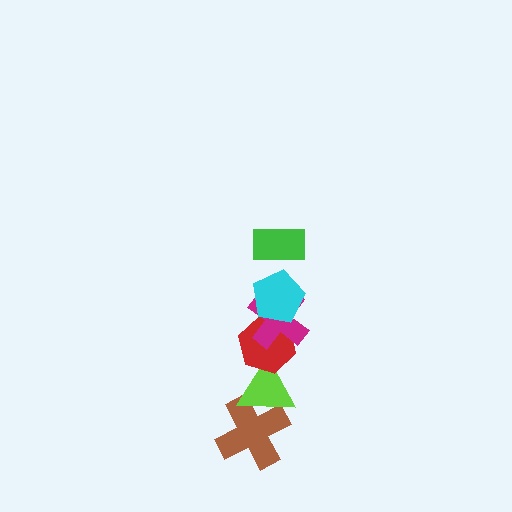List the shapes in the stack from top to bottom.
From top to bottom: the green rectangle, the cyan pentagon, the magenta cross, the red hexagon, the lime triangle, the brown cross.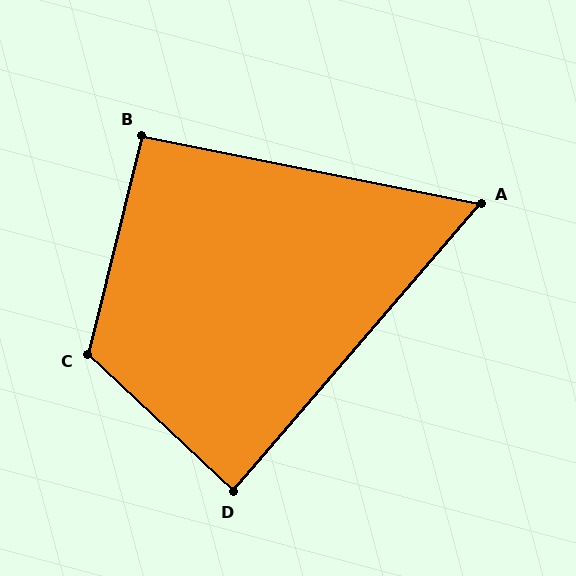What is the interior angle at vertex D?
Approximately 87 degrees (approximately right).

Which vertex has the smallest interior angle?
A, at approximately 61 degrees.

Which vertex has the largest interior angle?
C, at approximately 119 degrees.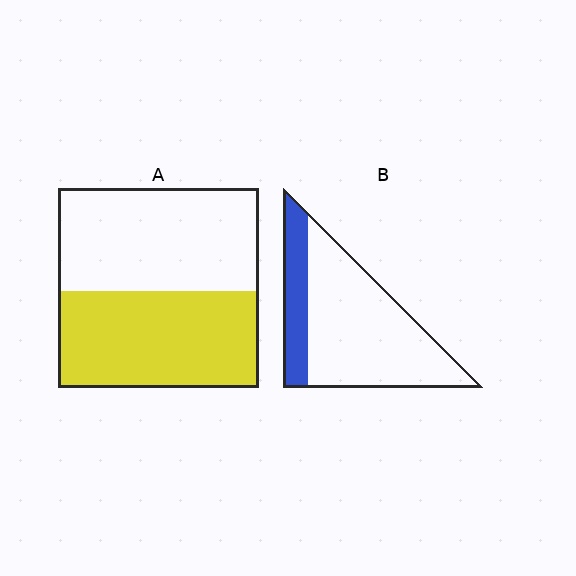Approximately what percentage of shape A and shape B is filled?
A is approximately 50% and B is approximately 25%.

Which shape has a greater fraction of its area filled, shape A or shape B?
Shape A.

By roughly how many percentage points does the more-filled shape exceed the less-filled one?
By roughly 25 percentage points (A over B).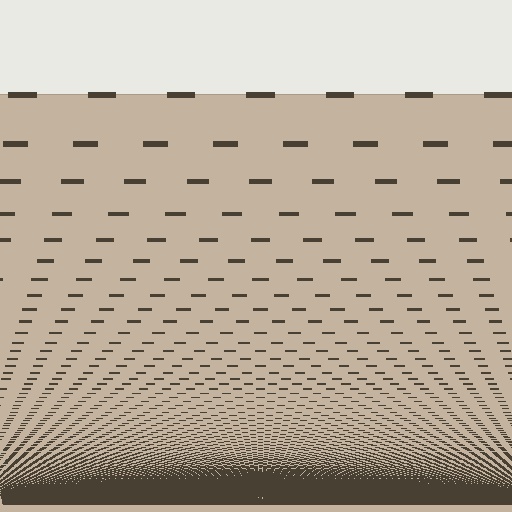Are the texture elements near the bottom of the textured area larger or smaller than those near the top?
Smaller. The gradient is inverted — elements near the bottom are smaller and denser.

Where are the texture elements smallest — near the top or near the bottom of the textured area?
Near the bottom.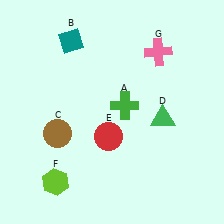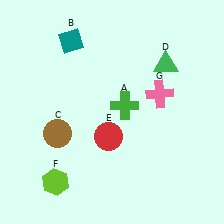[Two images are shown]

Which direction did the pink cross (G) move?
The pink cross (G) moved down.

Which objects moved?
The objects that moved are: the green triangle (D), the pink cross (G).